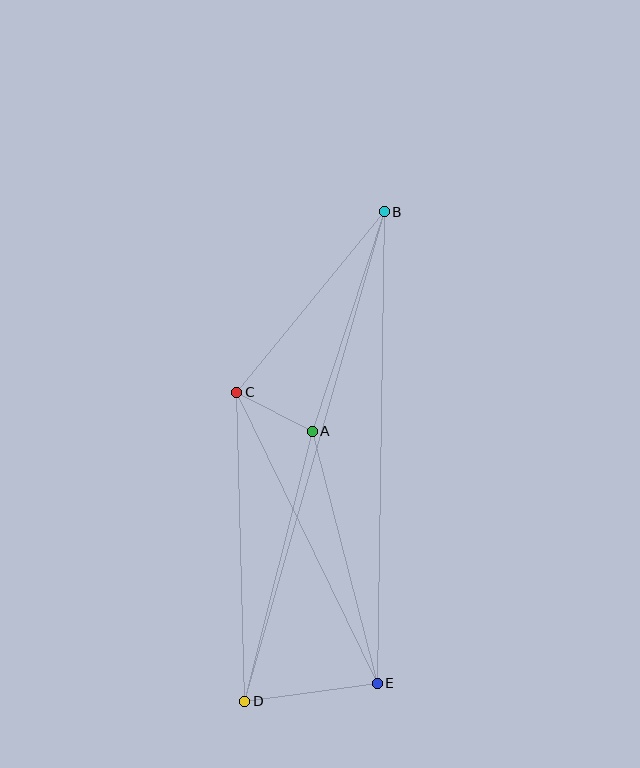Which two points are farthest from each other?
Points B and D are farthest from each other.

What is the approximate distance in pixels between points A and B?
The distance between A and B is approximately 231 pixels.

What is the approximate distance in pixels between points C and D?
The distance between C and D is approximately 309 pixels.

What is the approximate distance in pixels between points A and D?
The distance between A and D is approximately 278 pixels.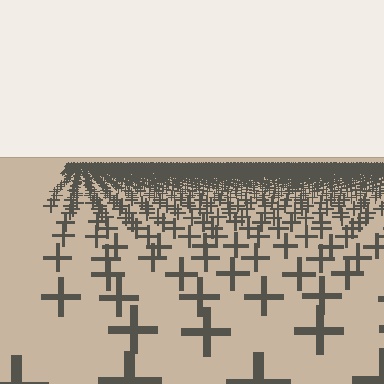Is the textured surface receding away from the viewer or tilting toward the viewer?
The surface is receding away from the viewer. Texture elements get smaller and denser toward the top.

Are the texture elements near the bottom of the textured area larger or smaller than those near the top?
Larger. Near the bottom, elements are closer to the viewer and appear at a bigger on-screen size.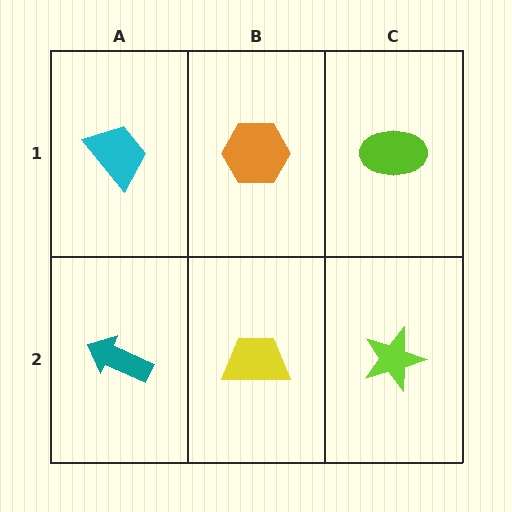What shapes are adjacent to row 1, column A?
A teal arrow (row 2, column A), an orange hexagon (row 1, column B).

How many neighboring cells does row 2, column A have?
2.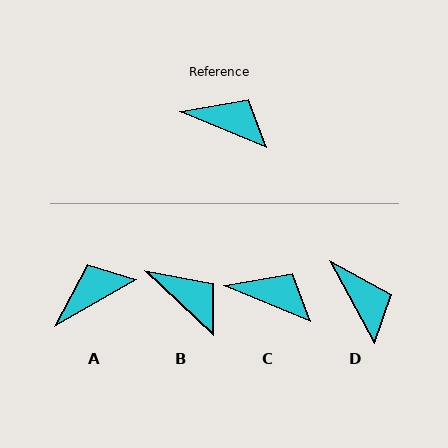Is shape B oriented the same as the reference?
No, it is off by about 21 degrees.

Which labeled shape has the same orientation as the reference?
C.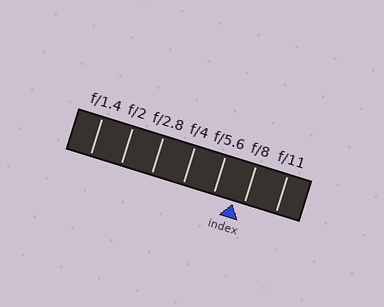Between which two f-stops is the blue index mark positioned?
The index mark is between f/5.6 and f/8.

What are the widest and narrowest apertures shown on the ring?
The widest aperture shown is f/1.4 and the narrowest is f/11.